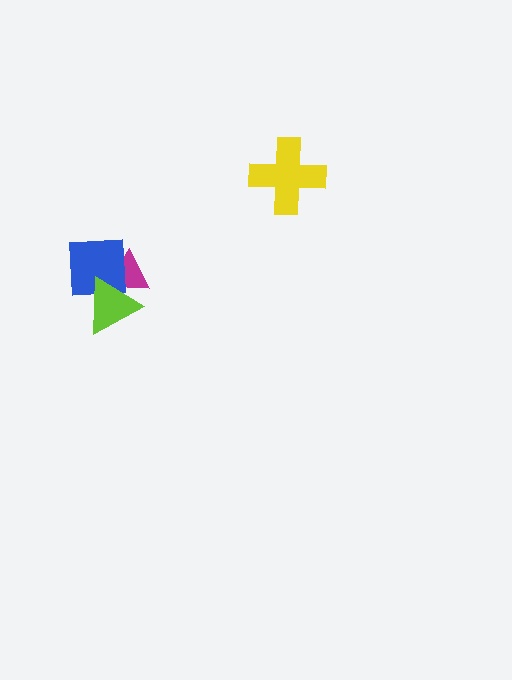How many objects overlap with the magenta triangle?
2 objects overlap with the magenta triangle.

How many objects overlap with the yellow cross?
0 objects overlap with the yellow cross.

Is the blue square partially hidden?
Yes, it is partially covered by another shape.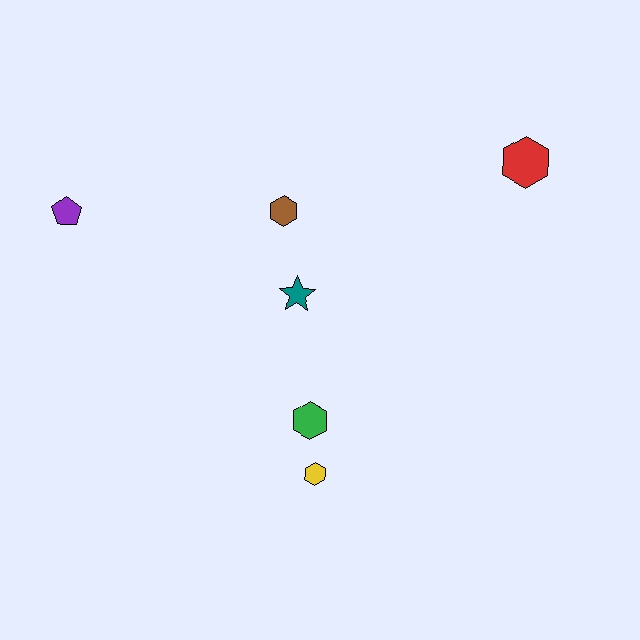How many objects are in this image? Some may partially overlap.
There are 6 objects.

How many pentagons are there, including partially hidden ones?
There is 1 pentagon.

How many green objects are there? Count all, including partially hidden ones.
There is 1 green object.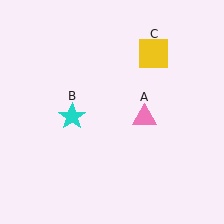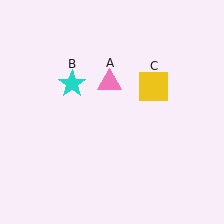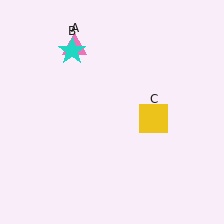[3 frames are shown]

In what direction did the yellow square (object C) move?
The yellow square (object C) moved down.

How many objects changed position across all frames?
3 objects changed position: pink triangle (object A), cyan star (object B), yellow square (object C).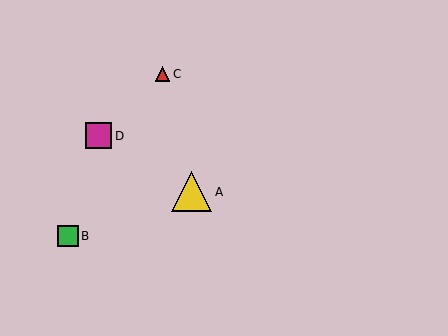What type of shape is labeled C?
Shape C is a red triangle.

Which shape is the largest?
The yellow triangle (labeled A) is the largest.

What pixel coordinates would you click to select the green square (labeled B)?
Click at (68, 236) to select the green square B.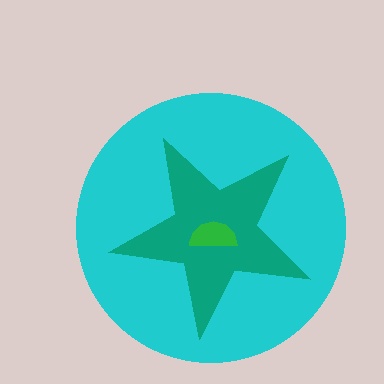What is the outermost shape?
The cyan circle.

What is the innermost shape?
The green semicircle.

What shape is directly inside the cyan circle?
The teal star.